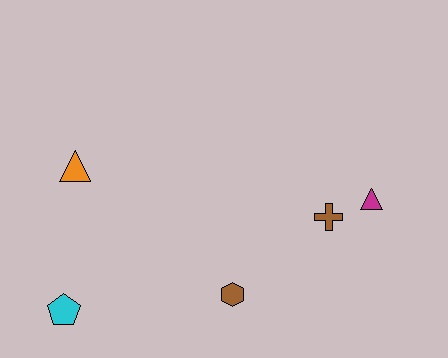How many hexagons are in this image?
There is 1 hexagon.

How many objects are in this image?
There are 5 objects.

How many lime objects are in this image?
There are no lime objects.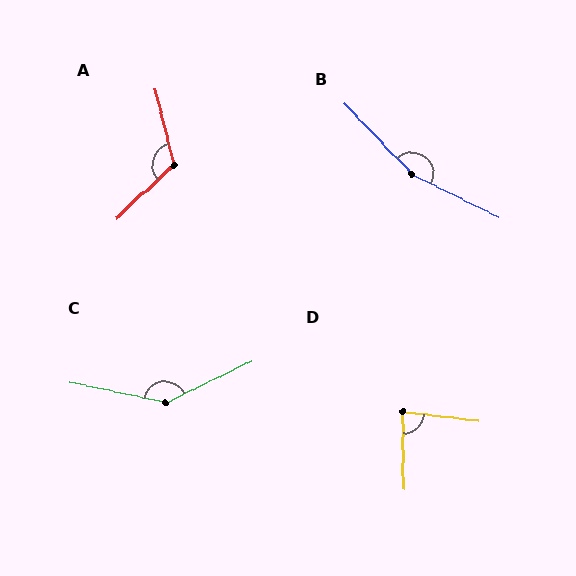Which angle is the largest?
B, at approximately 160 degrees.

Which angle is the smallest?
D, at approximately 82 degrees.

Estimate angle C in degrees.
Approximately 142 degrees.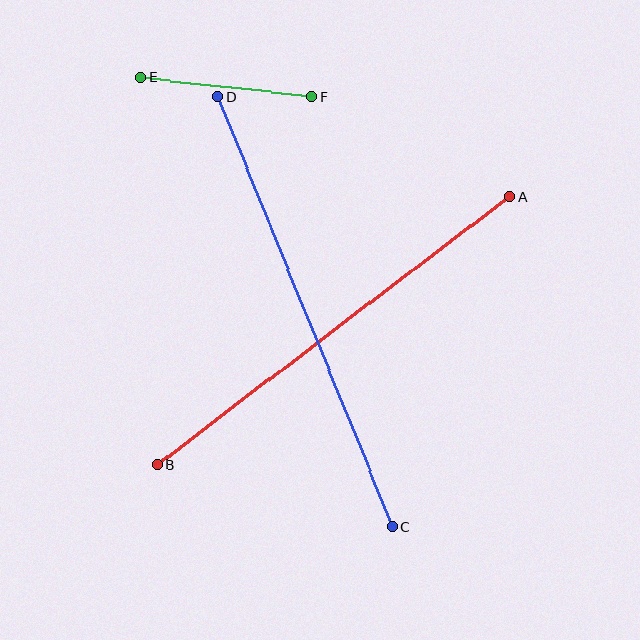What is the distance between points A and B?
The distance is approximately 444 pixels.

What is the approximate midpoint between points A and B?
The midpoint is at approximately (333, 331) pixels.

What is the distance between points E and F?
The distance is approximately 172 pixels.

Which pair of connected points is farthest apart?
Points C and D are farthest apart.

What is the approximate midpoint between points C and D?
The midpoint is at approximately (305, 312) pixels.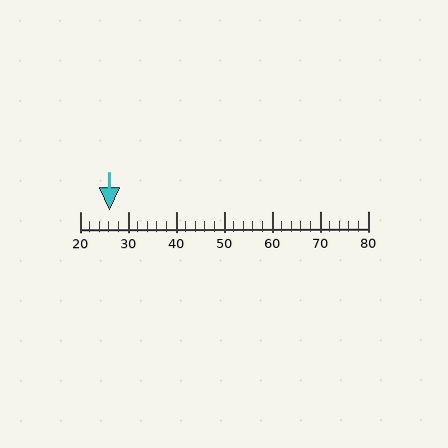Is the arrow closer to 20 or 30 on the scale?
The arrow is closer to 30.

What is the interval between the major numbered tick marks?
The major tick marks are spaced 10 units apart.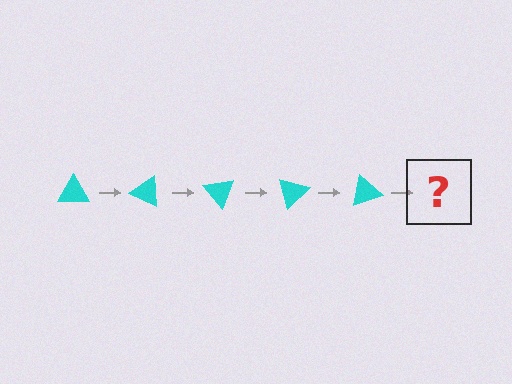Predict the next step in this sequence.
The next step is a cyan triangle rotated 125 degrees.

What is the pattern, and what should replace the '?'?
The pattern is that the triangle rotates 25 degrees each step. The '?' should be a cyan triangle rotated 125 degrees.